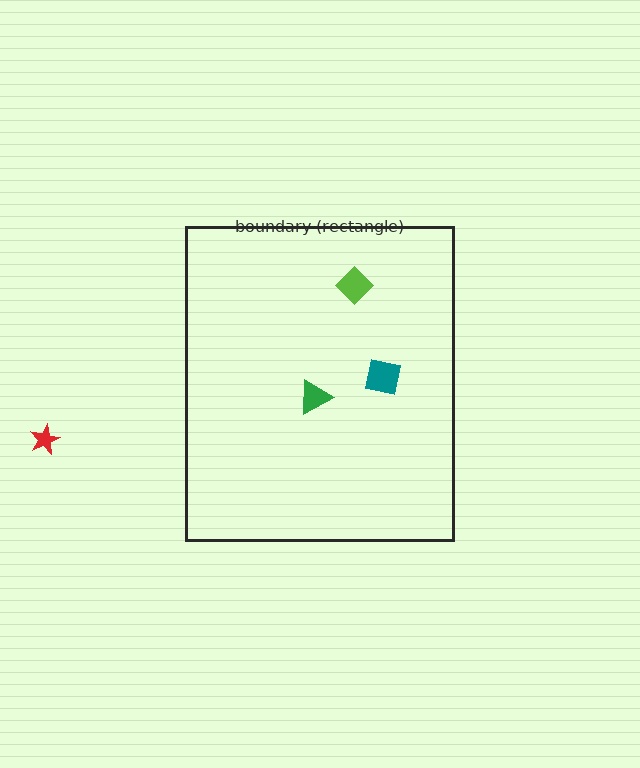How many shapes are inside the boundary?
3 inside, 1 outside.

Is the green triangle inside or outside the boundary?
Inside.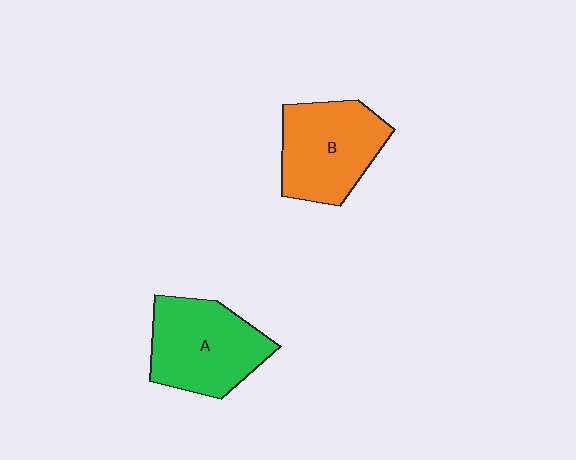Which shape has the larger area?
Shape A (green).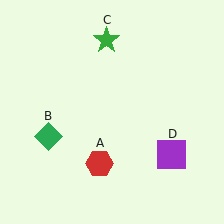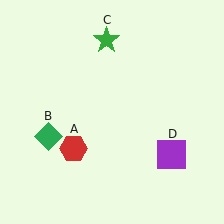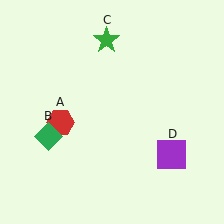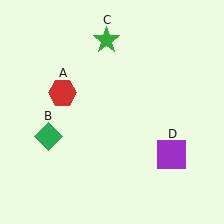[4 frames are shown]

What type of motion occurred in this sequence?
The red hexagon (object A) rotated clockwise around the center of the scene.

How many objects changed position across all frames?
1 object changed position: red hexagon (object A).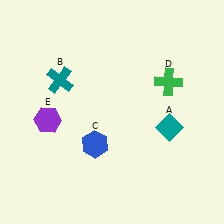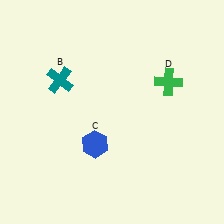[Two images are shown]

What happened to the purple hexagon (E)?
The purple hexagon (E) was removed in Image 2. It was in the bottom-left area of Image 1.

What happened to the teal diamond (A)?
The teal diamond (A) was removed in Image 2. It was in the bottom-right area of Image 1.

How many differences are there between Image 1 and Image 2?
There are 2 differences between the two images.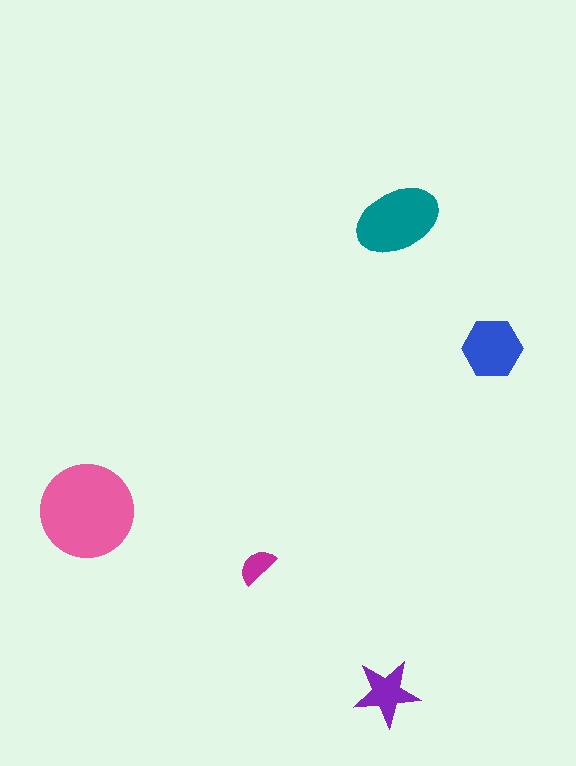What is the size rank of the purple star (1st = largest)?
4th.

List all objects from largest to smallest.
The pink circle, the teal ellipse, the blue hexagon, the purple star, the magenta semicircle.